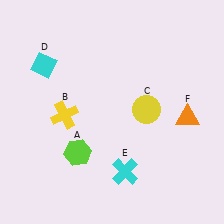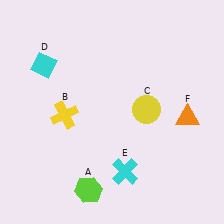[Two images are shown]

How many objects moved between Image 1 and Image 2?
1 object moved between the two images.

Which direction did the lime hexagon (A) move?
The lime hexagon (A) moved down.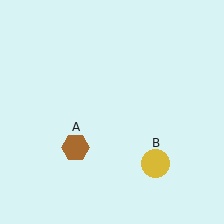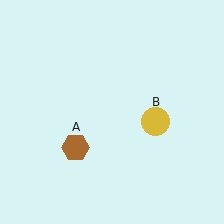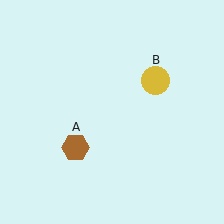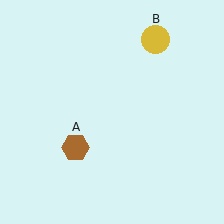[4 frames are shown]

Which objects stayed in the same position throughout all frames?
Brown hexagon (object A) remained stationary.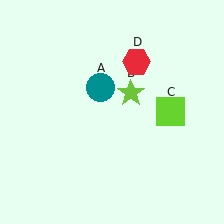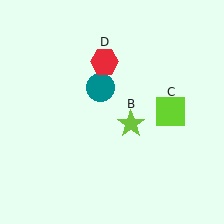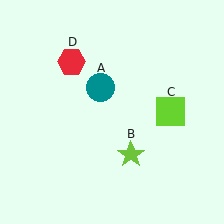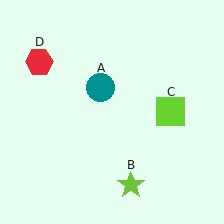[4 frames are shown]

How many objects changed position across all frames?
2 objects changed position: lime star (object B), red hexagon (object D).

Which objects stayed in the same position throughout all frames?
Teal circle (object A) and lime square (object C) remained stationary.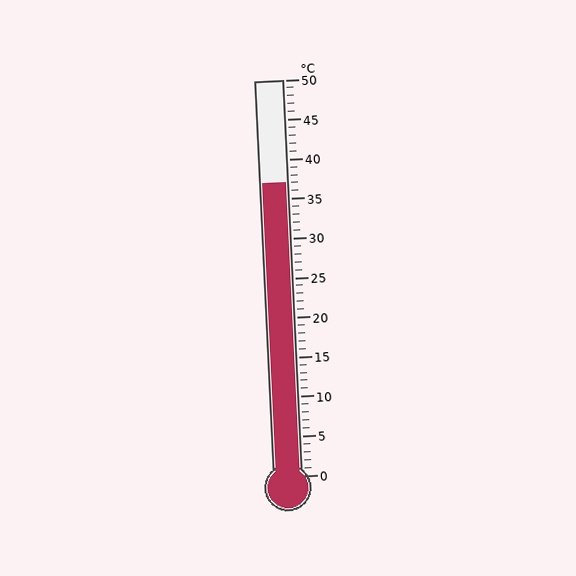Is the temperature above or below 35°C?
The temperature is above 35°C.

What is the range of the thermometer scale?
The thermometer scale ranges from 0°C to 50°C.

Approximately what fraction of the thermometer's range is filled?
The thermometer is filled to approximately 75% of its range.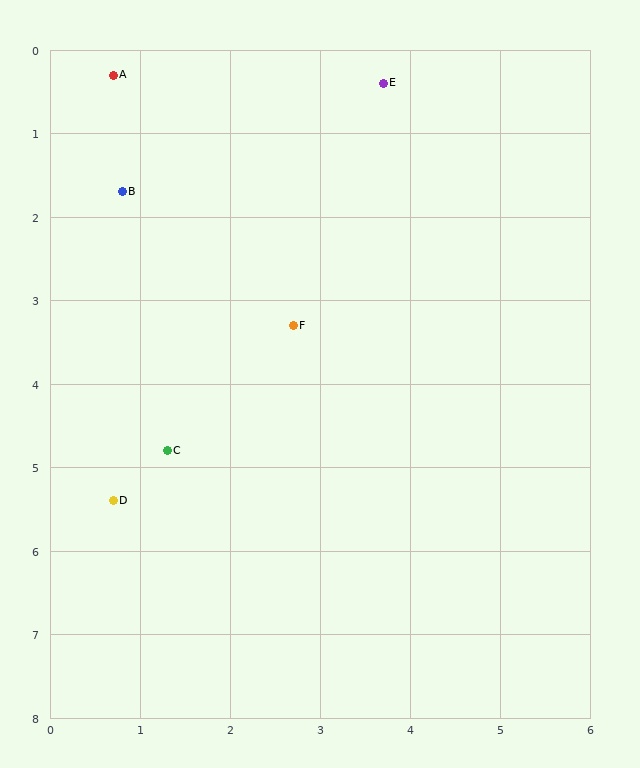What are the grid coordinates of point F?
Point F is at approximately (2.7, 3.3).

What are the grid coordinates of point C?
Point C is at approximately (1.3, 4.8).